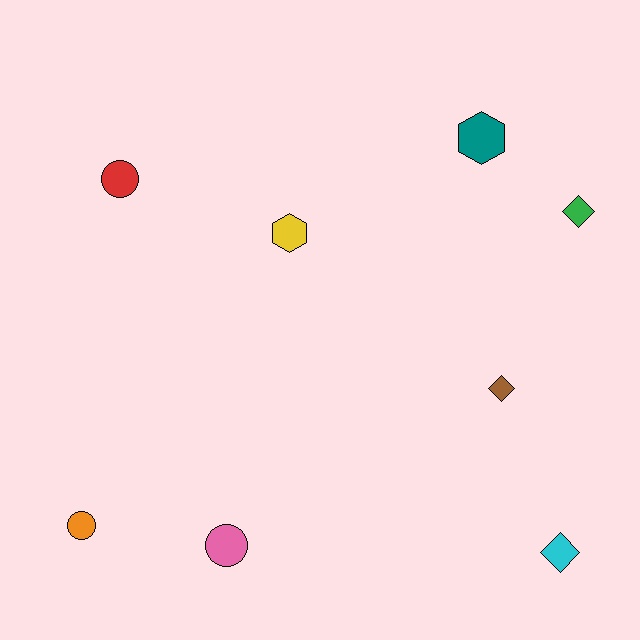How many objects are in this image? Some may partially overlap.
There are 8 objects.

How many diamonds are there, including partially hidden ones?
There are 3 diamonds.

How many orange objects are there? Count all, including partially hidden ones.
There is 1 orange object.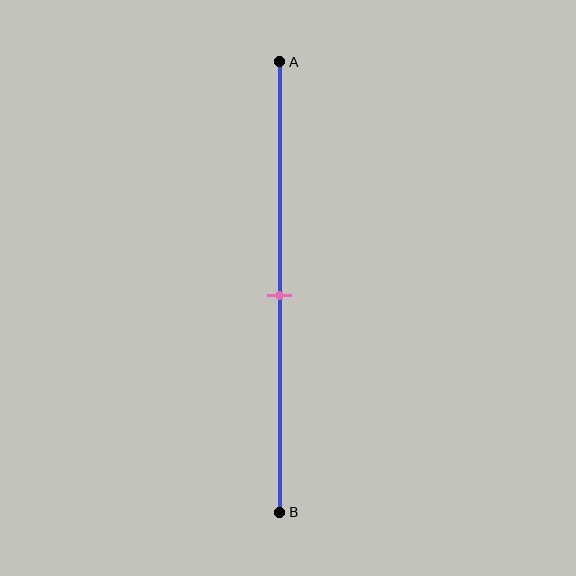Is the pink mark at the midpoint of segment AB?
Yes, the mark is approximately at the midpoint.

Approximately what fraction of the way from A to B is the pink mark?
The pink mark is approximately 50% of the way from A to B.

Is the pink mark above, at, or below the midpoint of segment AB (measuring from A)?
The pink mark is approximately at the midpoint of segment AB.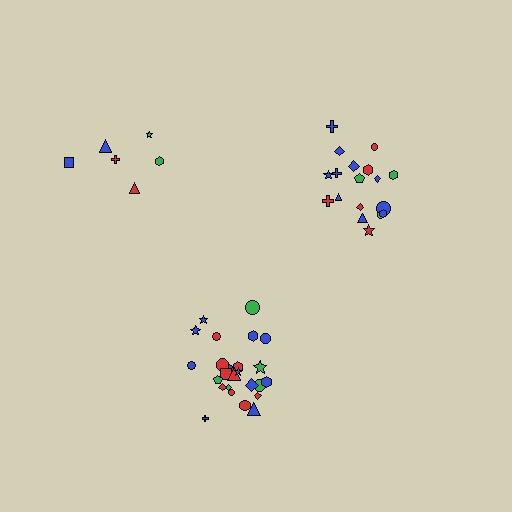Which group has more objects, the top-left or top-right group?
The top-right group.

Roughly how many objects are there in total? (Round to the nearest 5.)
Roughly 50 objects in total.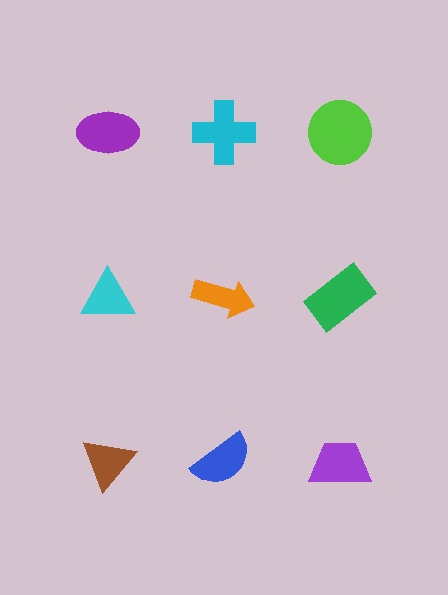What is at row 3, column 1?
A brown triangle.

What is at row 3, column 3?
A purple trapezoid.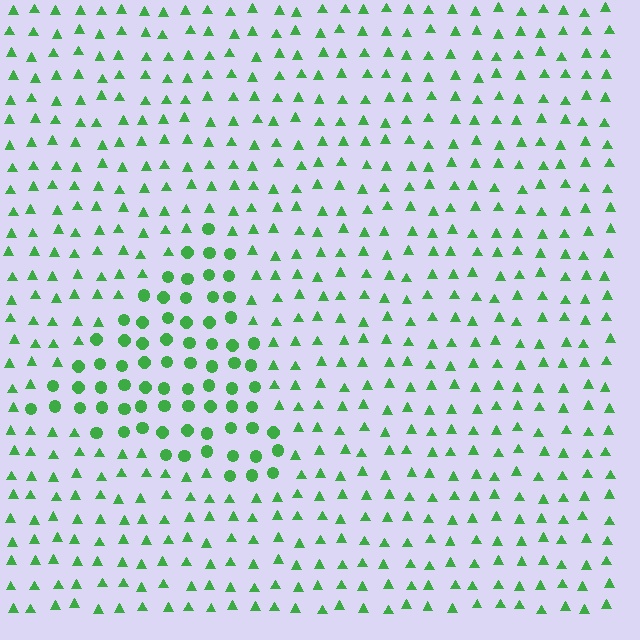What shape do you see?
I see a triangle.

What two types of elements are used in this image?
The image uses circles inside the triangle region and triangles outside it.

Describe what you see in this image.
The image is filled with small green elements arranged in a uniform grid. A triangle-shaped region contains circles, while the surrounding area contains triangles. The boundary is defined purely by the change in element shape.